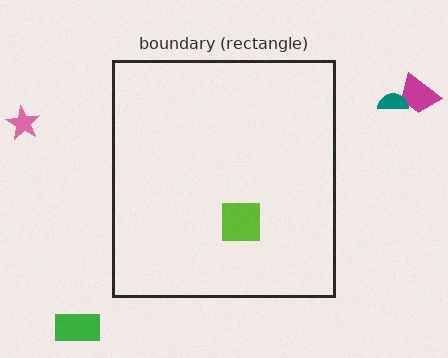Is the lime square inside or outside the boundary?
Inside.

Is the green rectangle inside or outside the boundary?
Outside.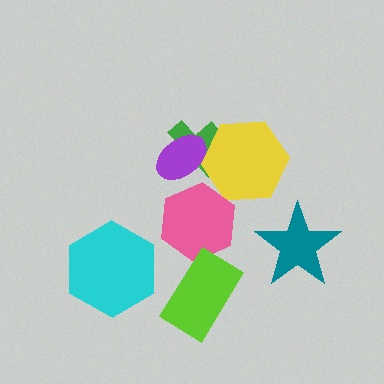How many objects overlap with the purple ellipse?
2 objects overlap with the purple ellipse.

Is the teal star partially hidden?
No, no other shape covers it.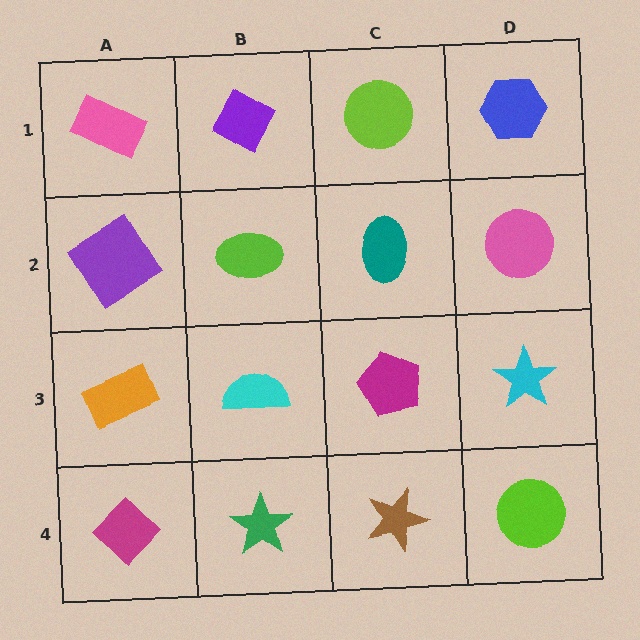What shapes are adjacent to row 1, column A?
A purple diamond (row 2, column A), a purple diamond (row 1, column B).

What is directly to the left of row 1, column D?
A lime circle.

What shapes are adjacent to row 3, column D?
A pink circle (row 2, column D), a lime circle (row 4, column D), a magenta pentagon (row 3, column C).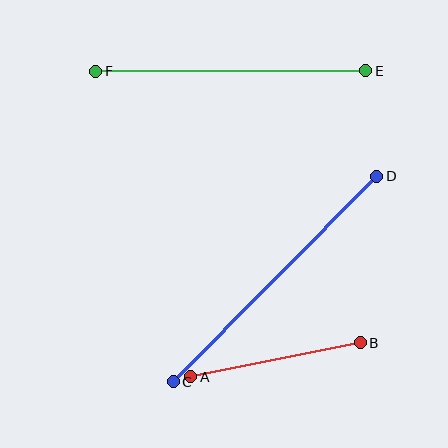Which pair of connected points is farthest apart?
Points C and D are farthest apart.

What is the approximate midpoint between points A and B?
The midpoint is at approximately (275, 360) pixels.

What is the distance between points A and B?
The distance is approximately 173 pixels.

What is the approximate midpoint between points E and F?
The midpoint is at approximately (231, 71) pixels.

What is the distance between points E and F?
The distance is approximately 270 pixels.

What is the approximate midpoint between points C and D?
The midpoint is at approximately (275, 279) pixels.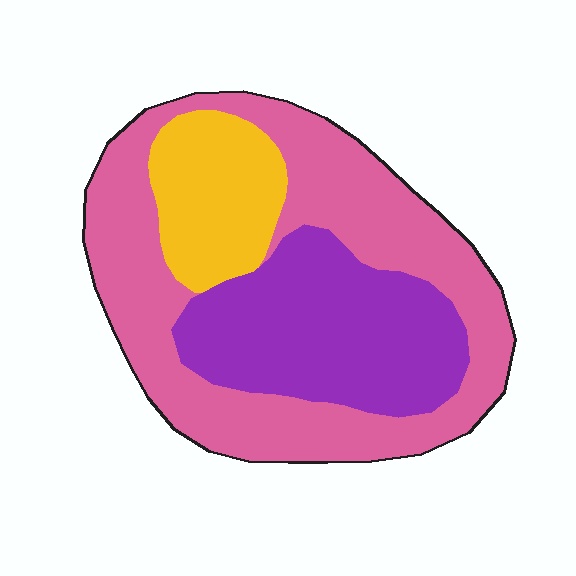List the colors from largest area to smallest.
From largest to smallest: pink, purple, yellow.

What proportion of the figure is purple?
Purple takes up about one third (1/3) of the figure.